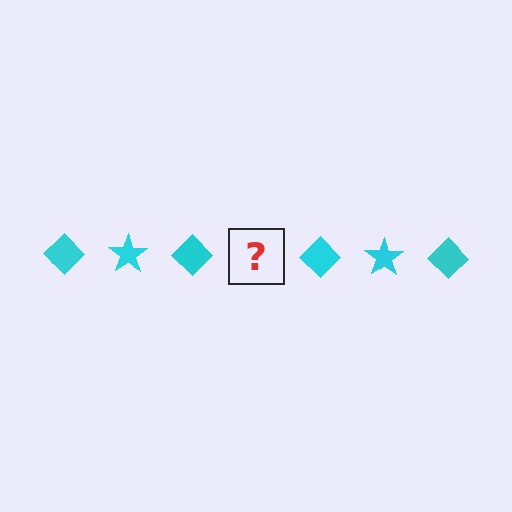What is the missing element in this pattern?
The missing element is a cyan star.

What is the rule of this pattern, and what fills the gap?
The rule is that the pattern cycles through diamond, star shapes in cyan. The gap should be filled with a cyan star.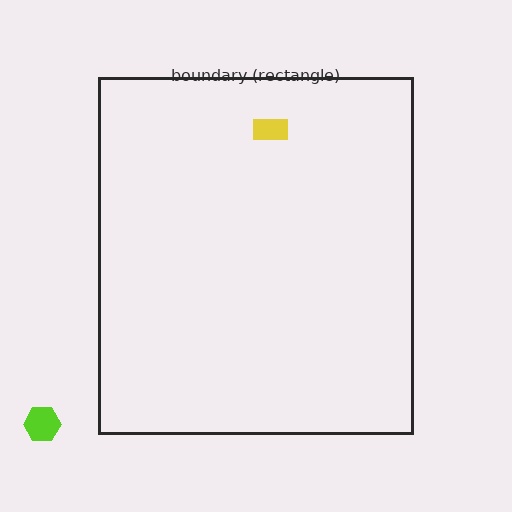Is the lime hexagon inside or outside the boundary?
Outside.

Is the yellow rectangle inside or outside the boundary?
Inside.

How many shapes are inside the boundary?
1 inside, 1 outside.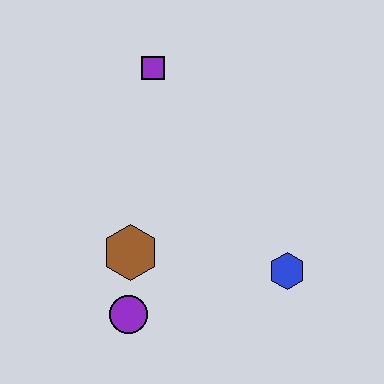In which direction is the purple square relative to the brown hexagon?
The purple square is above the brown hexagon.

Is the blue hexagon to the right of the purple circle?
Yes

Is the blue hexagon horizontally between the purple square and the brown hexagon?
No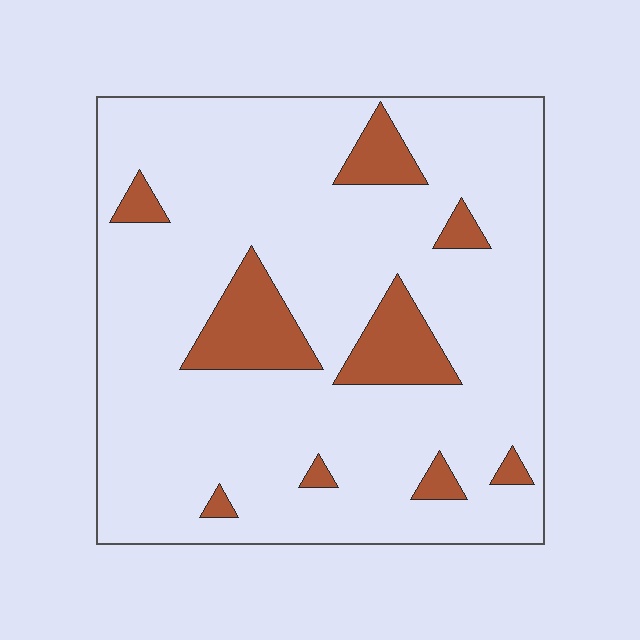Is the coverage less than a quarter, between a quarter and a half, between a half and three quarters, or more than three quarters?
Less than a quarter.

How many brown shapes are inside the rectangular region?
9.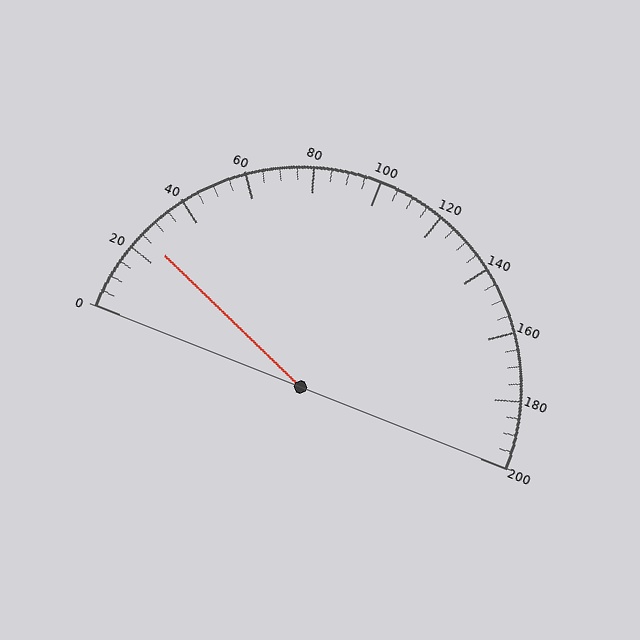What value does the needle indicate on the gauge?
The needle indicates approximately 25.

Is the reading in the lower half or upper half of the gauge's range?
The reading is in the lower half of the range (0 to 200).